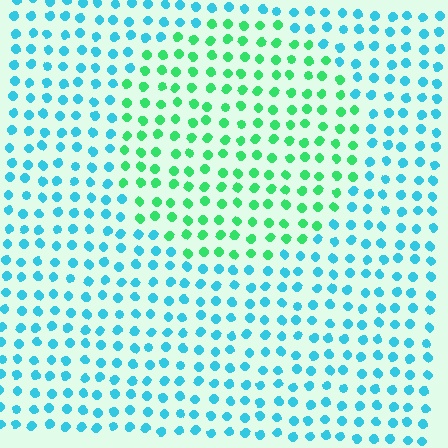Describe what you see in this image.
The image is filled with small cyan elements in a uniform arrangement. A circle-shaped region is visible where the elements are tinted to a slightly different hue, forming a subtle color boundary.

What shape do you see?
I see a circle.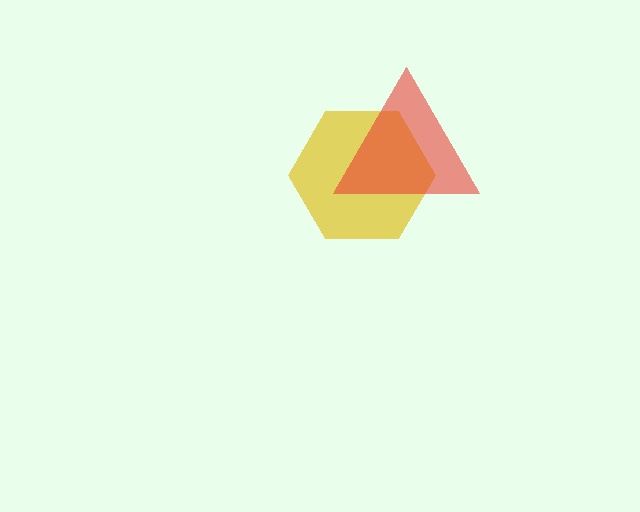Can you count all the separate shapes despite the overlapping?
Yes, there are 2 separate shapes.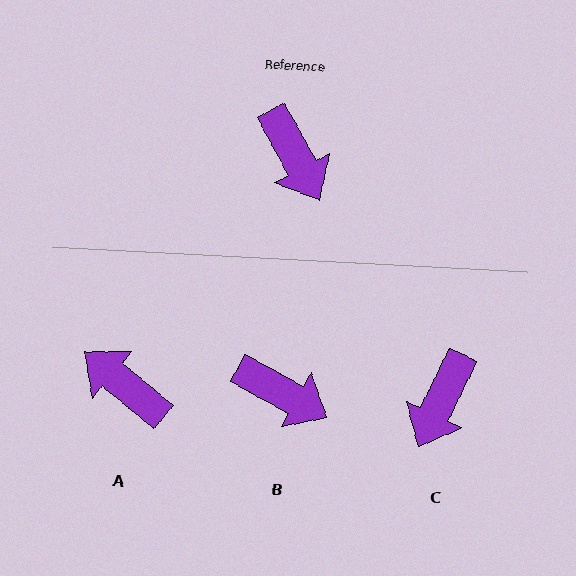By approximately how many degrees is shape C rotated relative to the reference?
Approximately 54 degrees clockwise.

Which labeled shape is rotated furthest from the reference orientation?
A, about 158 degrees away.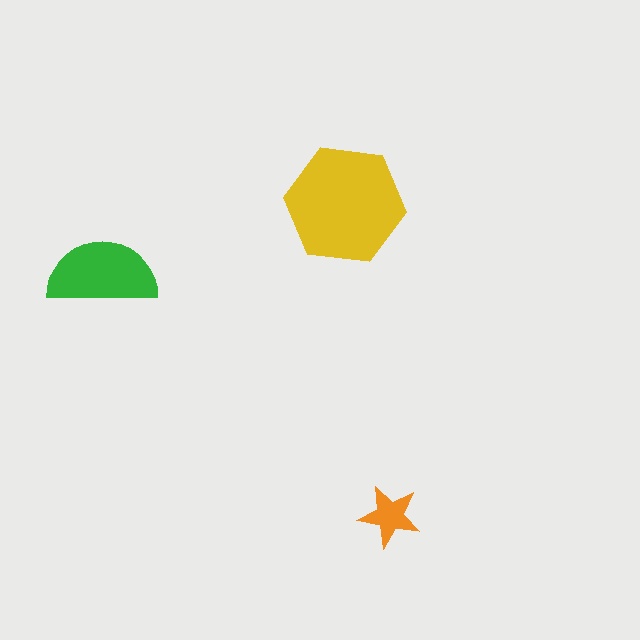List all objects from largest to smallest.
The yellow hexagon, the green semicircle, the orange star.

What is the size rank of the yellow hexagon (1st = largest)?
1st.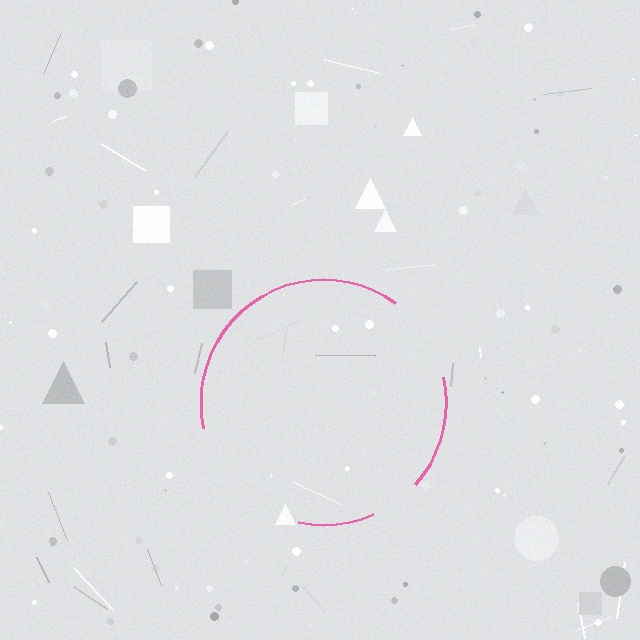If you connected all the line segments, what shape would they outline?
They would outline a circle.